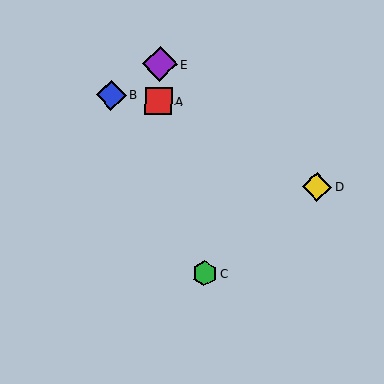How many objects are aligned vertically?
2 objects (A, E) are aligned vertically.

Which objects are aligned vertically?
Objects A, E are aligned vertically.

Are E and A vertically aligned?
Yes, both are at x≈160.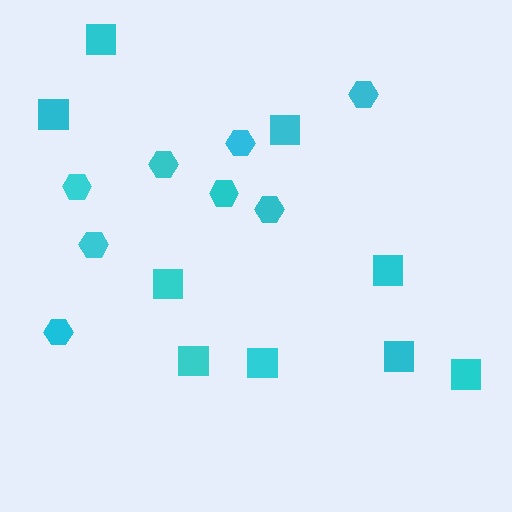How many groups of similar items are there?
There are 2 groups: one group of hexagons (8) and one group of squares (9).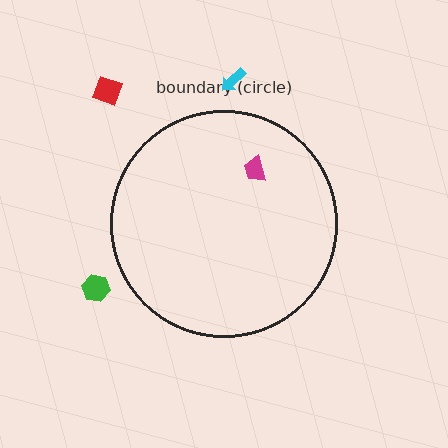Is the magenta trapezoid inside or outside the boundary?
Inside.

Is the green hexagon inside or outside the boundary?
Outside.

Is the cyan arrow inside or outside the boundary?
Outside.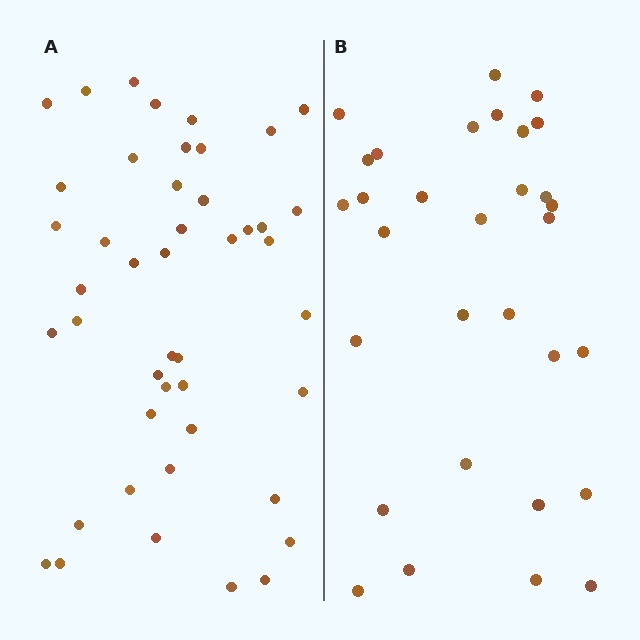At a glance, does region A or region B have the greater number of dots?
Region A (the left region) has more dots.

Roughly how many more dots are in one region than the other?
Region A has approximately 15 more dots than region B.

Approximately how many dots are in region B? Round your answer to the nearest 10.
About 30 dots. (The exact count is 31, which rounds to 30.)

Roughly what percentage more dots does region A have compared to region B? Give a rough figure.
About 45% more.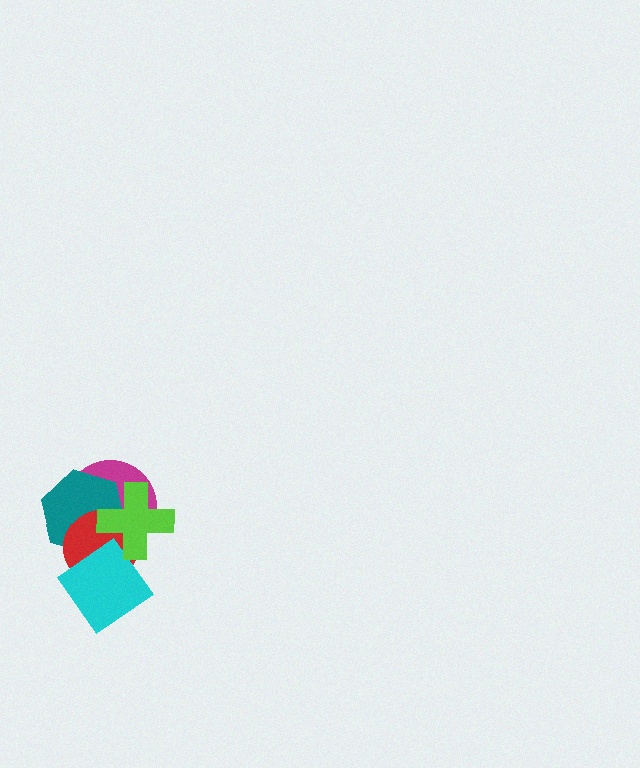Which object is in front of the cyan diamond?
The lime cross is in front of the cyan diamond.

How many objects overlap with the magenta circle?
4 objects overlap with the magenta circle.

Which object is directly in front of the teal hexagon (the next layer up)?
The red circle is directly in front of the teal hexagon.